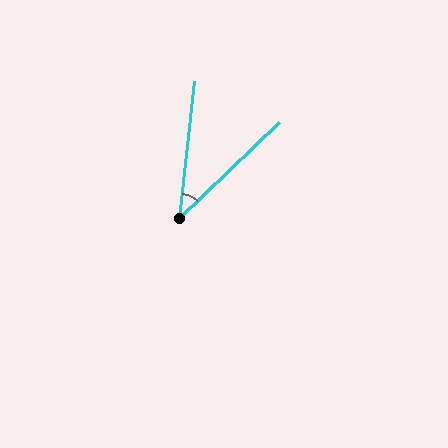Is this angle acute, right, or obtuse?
It is acute.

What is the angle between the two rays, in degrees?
Approximately 40 degrees.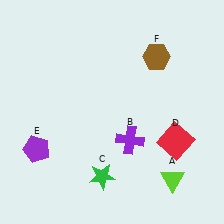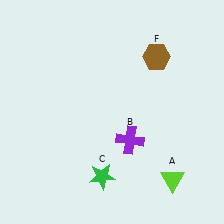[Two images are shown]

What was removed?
The red square (D), the purple pentagon (E) were removed in Image 2.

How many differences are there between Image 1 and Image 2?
There are 2 differences between the two images.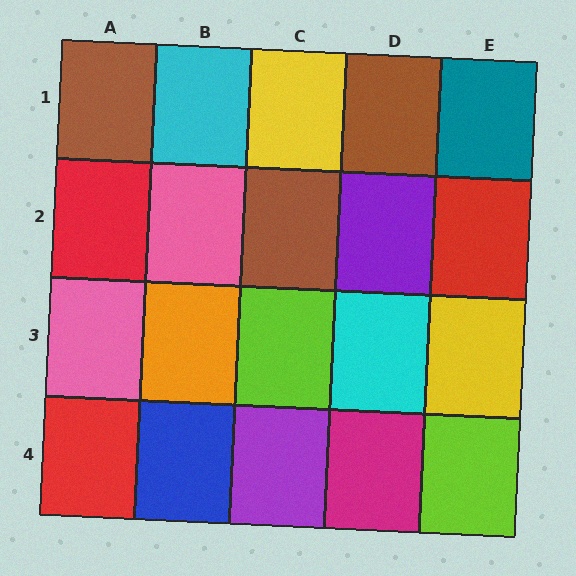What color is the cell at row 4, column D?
Magenta.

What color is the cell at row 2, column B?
Pink.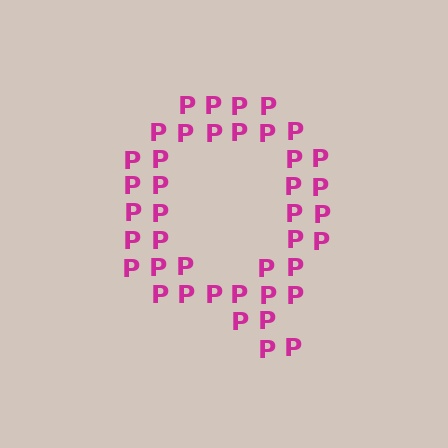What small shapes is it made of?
It is made of small letter P's.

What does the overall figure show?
The overall figure shows the letter Q.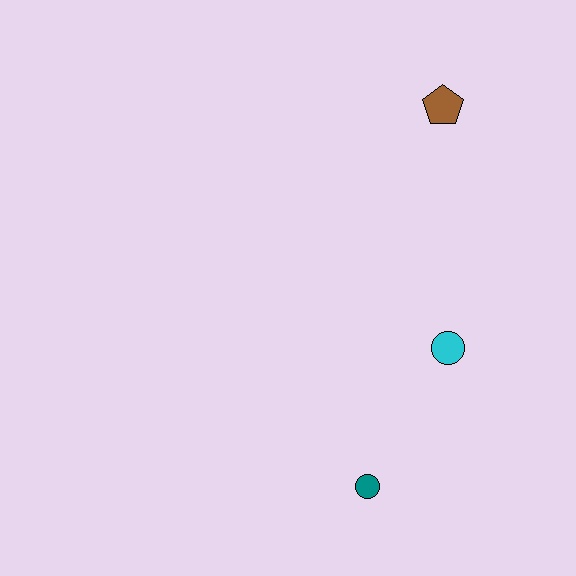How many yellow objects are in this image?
There are no yellow objects.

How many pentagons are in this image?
There is 1 pentagon.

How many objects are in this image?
There are 3 objects.